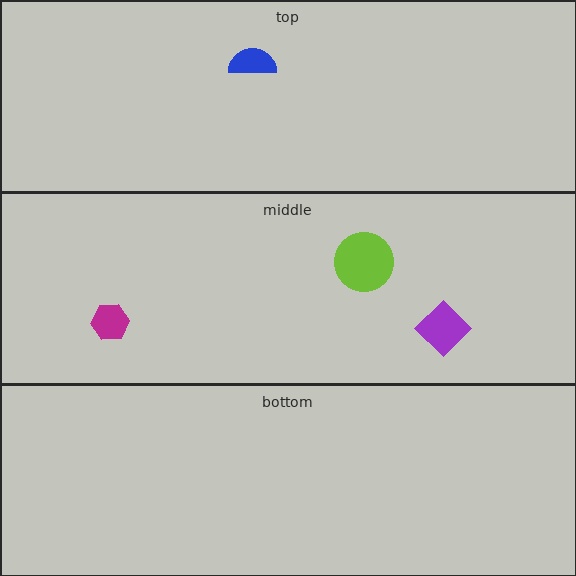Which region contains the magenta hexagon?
The middle region.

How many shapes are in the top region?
1.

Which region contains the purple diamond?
The middle region.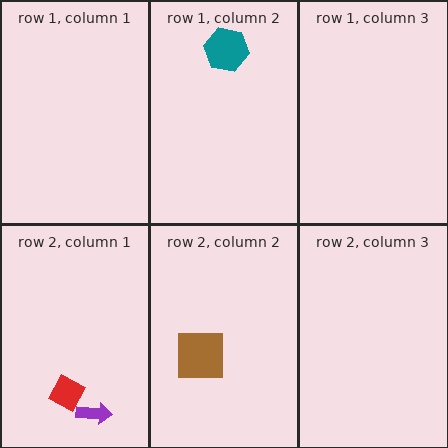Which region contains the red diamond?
The row 2, column 1 region.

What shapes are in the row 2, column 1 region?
The red diamond, the purple arrow.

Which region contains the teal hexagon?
The row 1, column 2 region.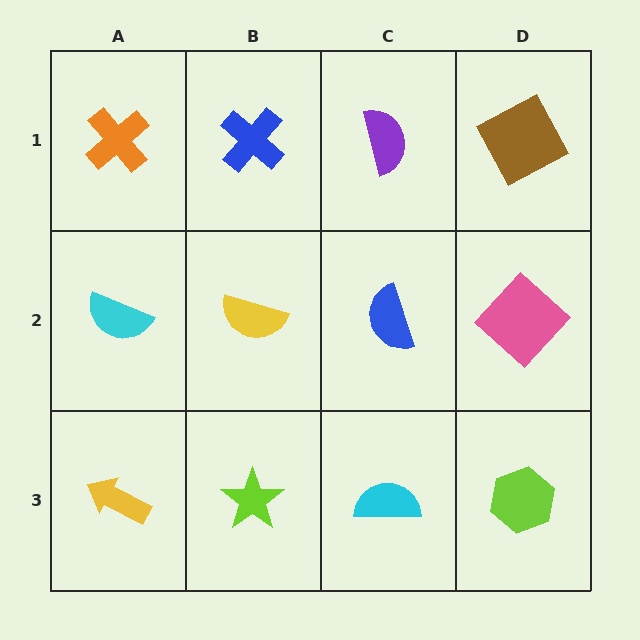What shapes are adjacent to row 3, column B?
A yellow semicircle (row 2, column B), a yellow arrow (row 3, column A), a cyan semicircle (row 3, column C).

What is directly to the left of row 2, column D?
A blue semicircle.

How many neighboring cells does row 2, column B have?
4.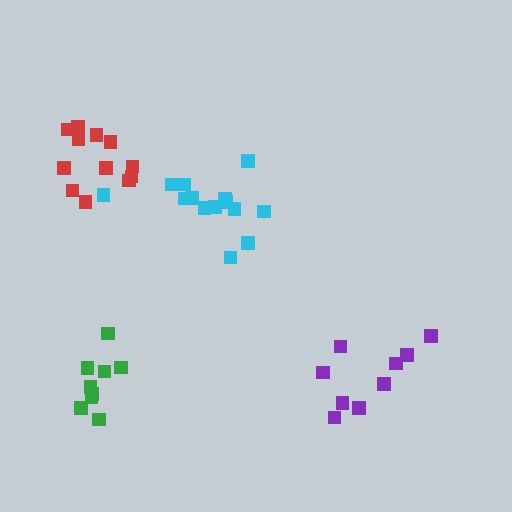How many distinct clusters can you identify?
There are 4 distinct clusters.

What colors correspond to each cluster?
The clusters are colored: cyan, purple, red, green.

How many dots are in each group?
Group 1: 14 dots, Group 2: 9 dots, Group 3: 12 dots, Group 4: 9 dots (44 total).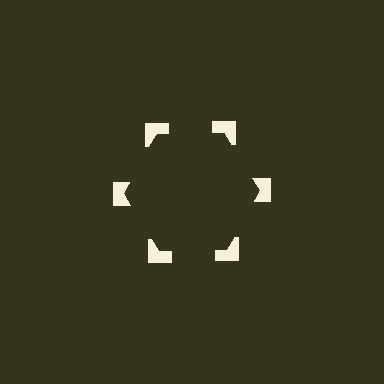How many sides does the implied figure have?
6 sides.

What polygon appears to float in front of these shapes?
An illusory hexagon — its edges are inferred from the aligned wedge cuts in the notched squares, not physically drawn.